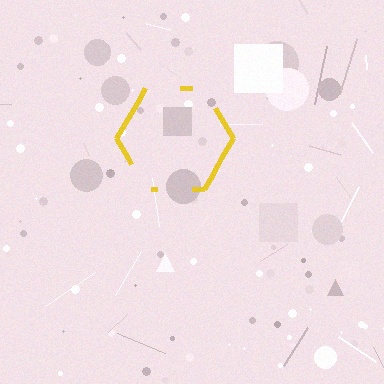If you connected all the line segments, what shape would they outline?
They would outline a hexagon.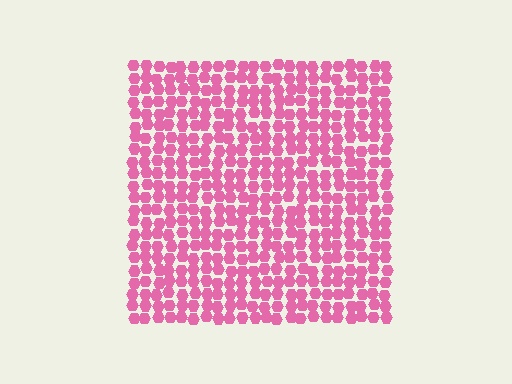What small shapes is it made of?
It is made of small hexagons.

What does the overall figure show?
The overall figure shows a square.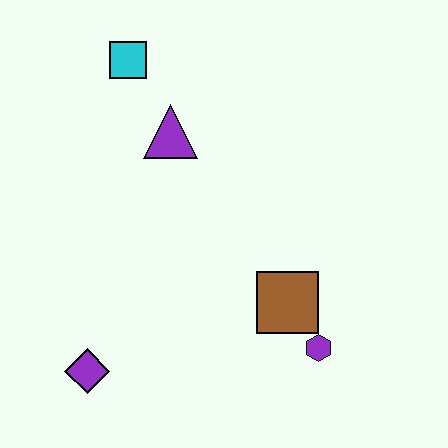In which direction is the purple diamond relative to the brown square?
The purple diamond is to the left of the brown square.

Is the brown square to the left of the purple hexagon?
Yes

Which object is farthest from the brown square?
The cyan square is farthest from the brown square.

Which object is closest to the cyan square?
The purple triangle is closest to the cyan square.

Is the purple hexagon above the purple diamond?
Yes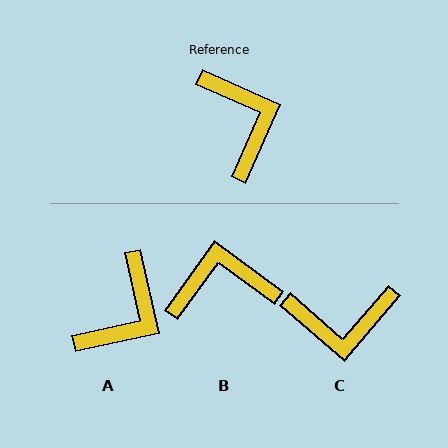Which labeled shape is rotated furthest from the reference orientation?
C, about 107 degrees away.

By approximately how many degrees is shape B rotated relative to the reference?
Approximately 78 degrees counter-clockwise.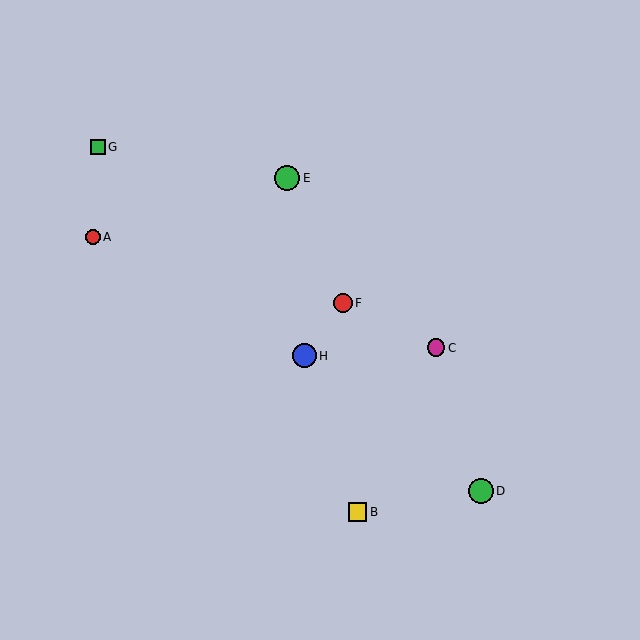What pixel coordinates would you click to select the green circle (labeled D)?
Click at (481, 491) to select the green circle D.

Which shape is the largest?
The green circle (labeled D) is the largest.